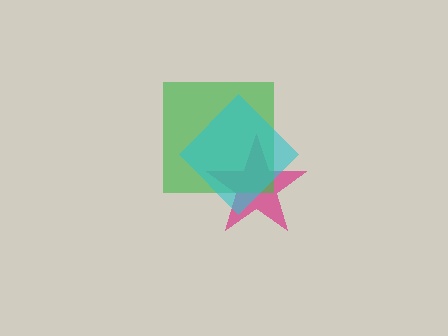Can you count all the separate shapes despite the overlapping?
Yes, there are 3 separate shapes.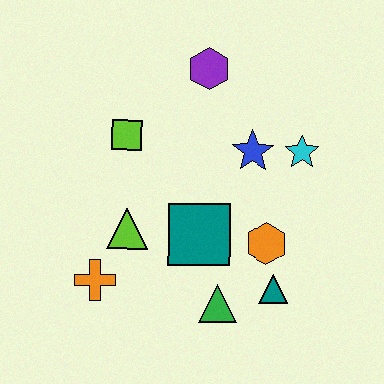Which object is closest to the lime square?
The lime triangle is closest to the lime square.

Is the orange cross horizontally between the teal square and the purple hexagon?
No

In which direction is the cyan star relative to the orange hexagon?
The cyan star is above the orange hexagon.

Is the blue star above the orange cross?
Yes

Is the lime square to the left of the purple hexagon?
Yes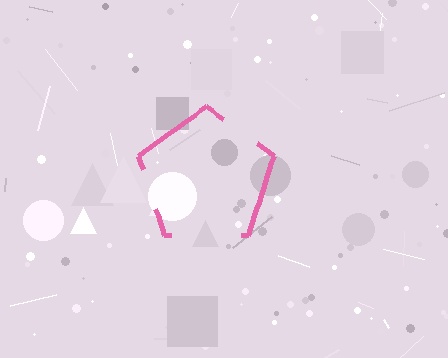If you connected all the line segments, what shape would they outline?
They would outline a pentagon.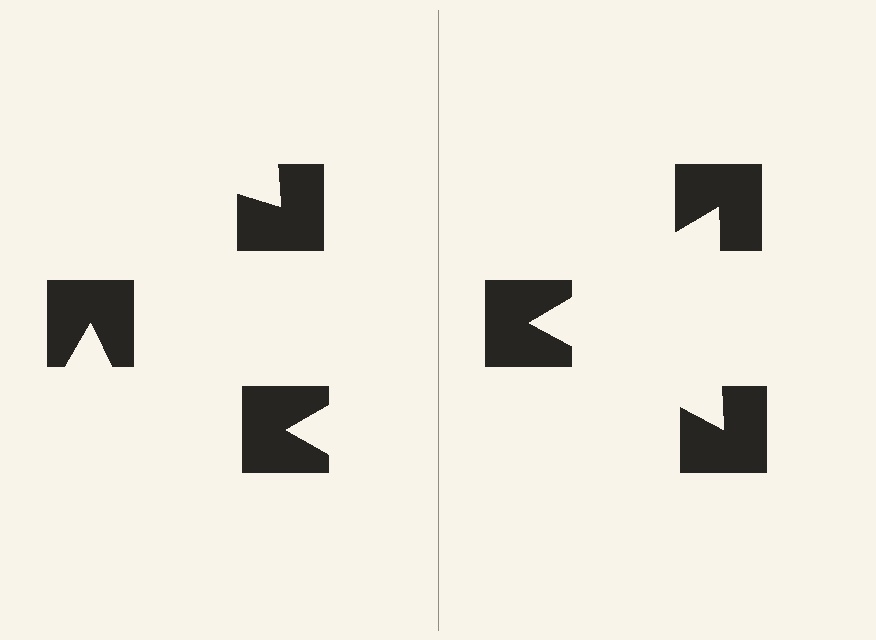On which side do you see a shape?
An illusory triangle appears on the right side. On the left side the wedge cuts are rotated, so no coherent shape forms.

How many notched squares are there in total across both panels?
6 — 3 on each side.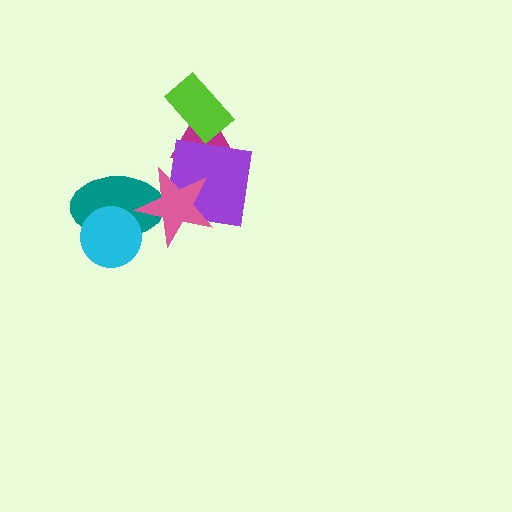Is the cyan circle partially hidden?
No, no other shape covers it.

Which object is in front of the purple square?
The pink star is in front of the purple square.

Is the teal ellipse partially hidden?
Yes, it is partially covered by another shape.